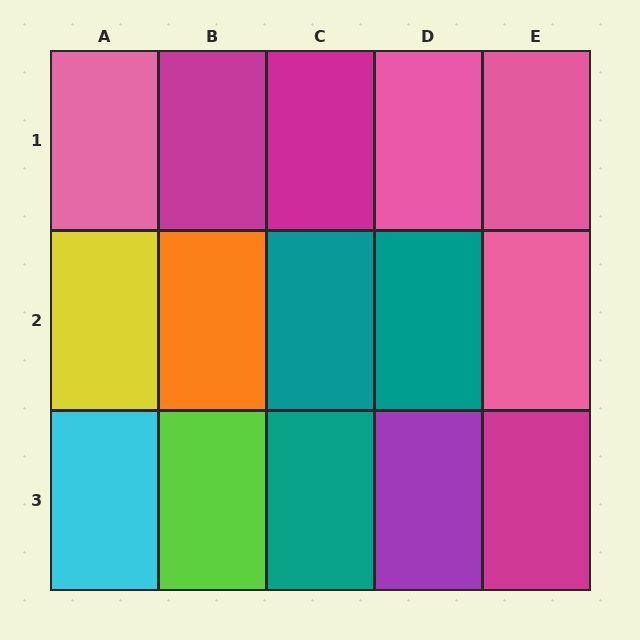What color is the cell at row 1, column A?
Pink.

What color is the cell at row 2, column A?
Yellow.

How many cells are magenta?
3 cells are magenta.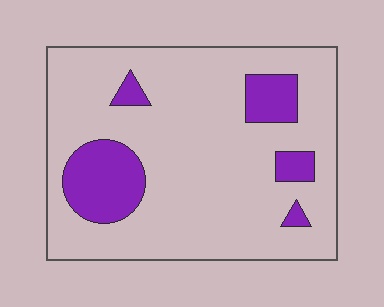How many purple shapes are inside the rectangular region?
5.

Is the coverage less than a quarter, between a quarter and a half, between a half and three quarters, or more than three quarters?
Less than a quarter.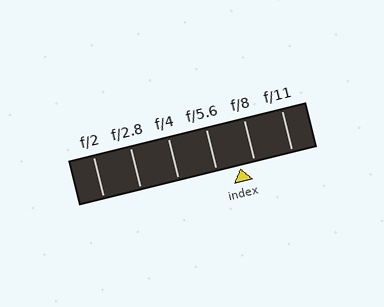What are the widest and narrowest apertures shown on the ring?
The widest aperture shown is f/2 and the narrowest is f/11.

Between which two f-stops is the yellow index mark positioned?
The index mark is between f/5.6 and f/8.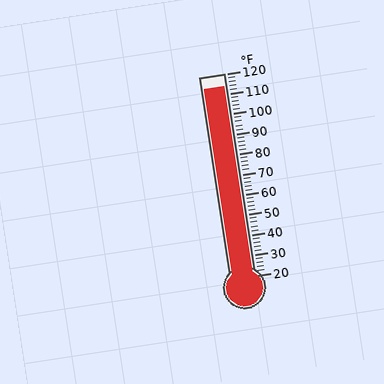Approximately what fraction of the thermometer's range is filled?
The thermometer is filled to approximately 95% of its range.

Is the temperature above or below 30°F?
The temperature is above 30°F.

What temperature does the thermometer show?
The thermometer shows approximately 114°F.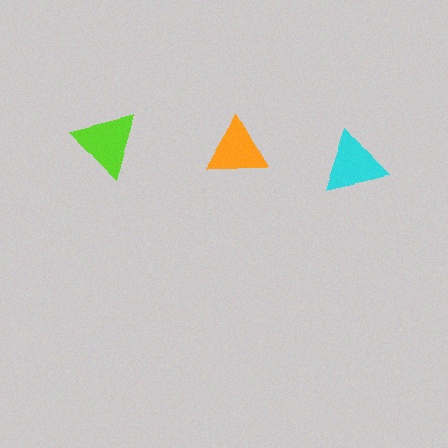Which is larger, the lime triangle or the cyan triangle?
The lime one.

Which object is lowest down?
The cyan triangle is bottommost.